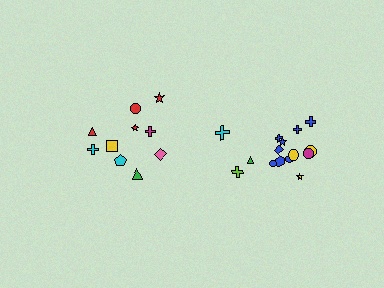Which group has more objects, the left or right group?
The right group.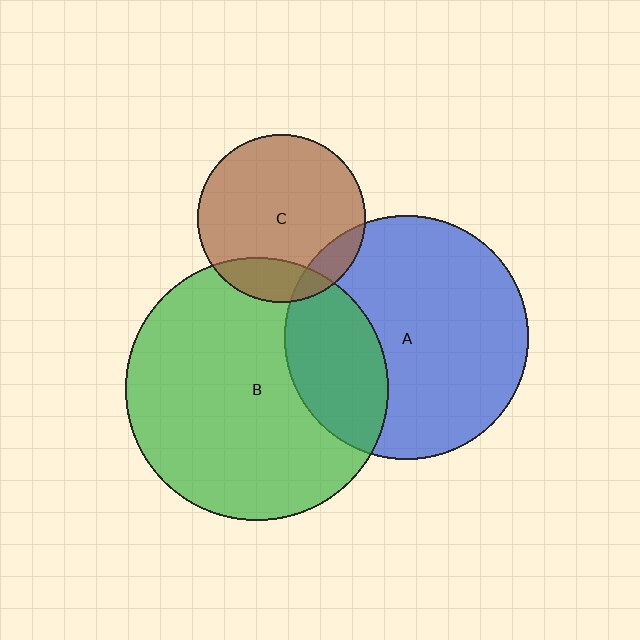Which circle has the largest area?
Circle B (green).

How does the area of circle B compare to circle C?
Approximately 2.5 times.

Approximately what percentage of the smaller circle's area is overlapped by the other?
Approximately 15%.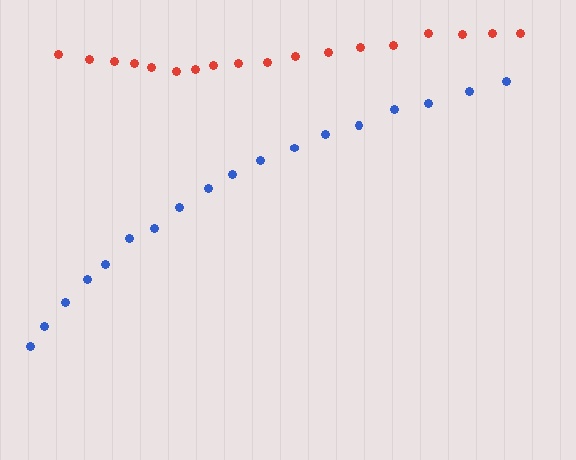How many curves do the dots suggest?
There are 2 distinct paths.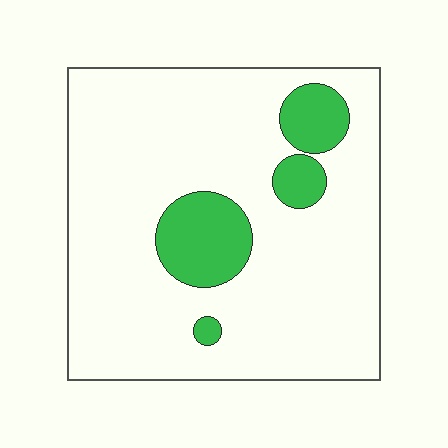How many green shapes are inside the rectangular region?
4.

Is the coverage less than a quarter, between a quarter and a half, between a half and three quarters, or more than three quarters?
Less than a quarter.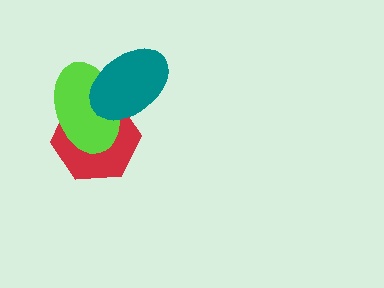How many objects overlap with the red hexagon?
2 objects overlap with the red hexagon.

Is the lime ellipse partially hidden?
Yes, it is partially covered by another shape.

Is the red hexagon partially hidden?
Yes, it is partially covered by another shape.